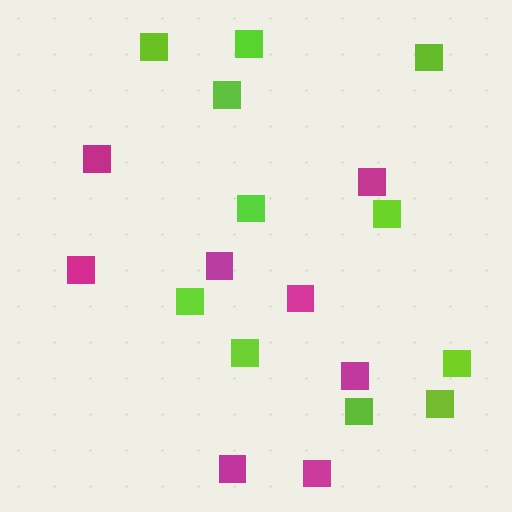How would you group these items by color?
There are 2 groups: one group of magenta squares (8) and one group of lime squares (11).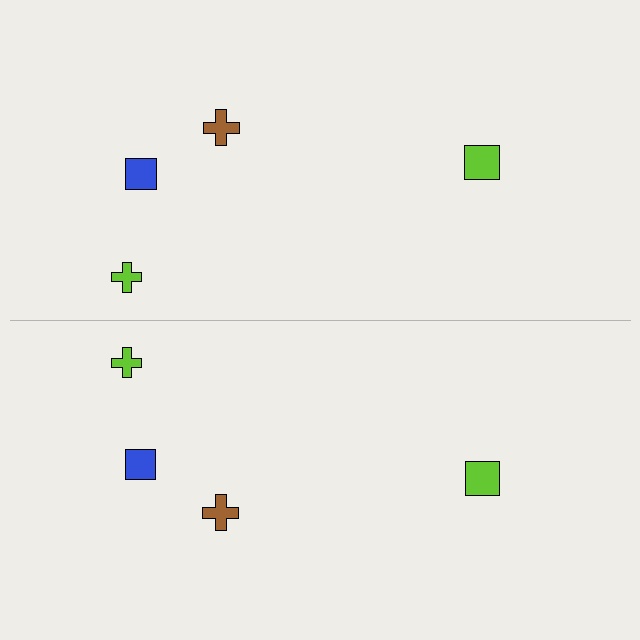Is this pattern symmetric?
Yes, this pattern has bilateral (reflection) symmetry.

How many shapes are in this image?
There are 8 shapes in this image.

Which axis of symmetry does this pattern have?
The pattern has a horizontal axis of symmetry running through the center of the image.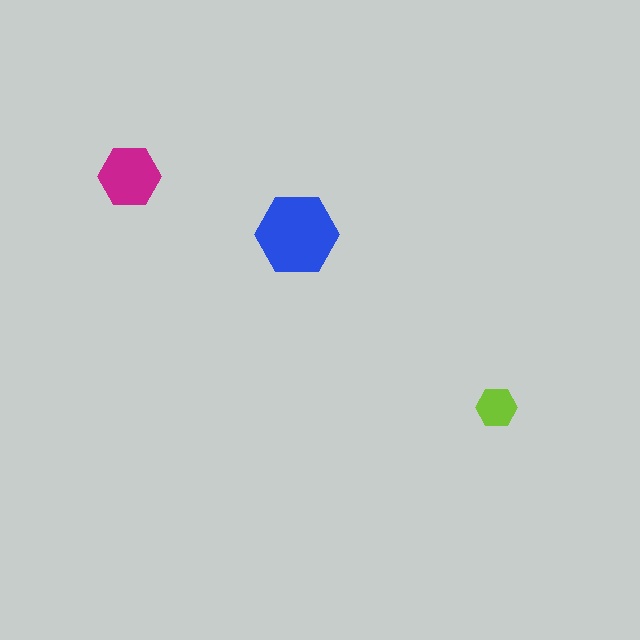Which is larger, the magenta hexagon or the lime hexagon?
The magenta one.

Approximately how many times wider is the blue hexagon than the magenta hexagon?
About 1.5 times wider.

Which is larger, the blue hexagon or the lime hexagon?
The blue one.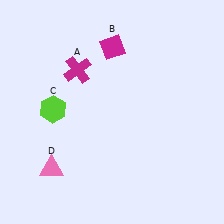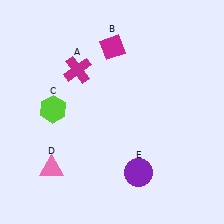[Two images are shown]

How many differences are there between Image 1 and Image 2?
There is 1 difference between the two images.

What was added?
A purple circle (E) was added in Image 2.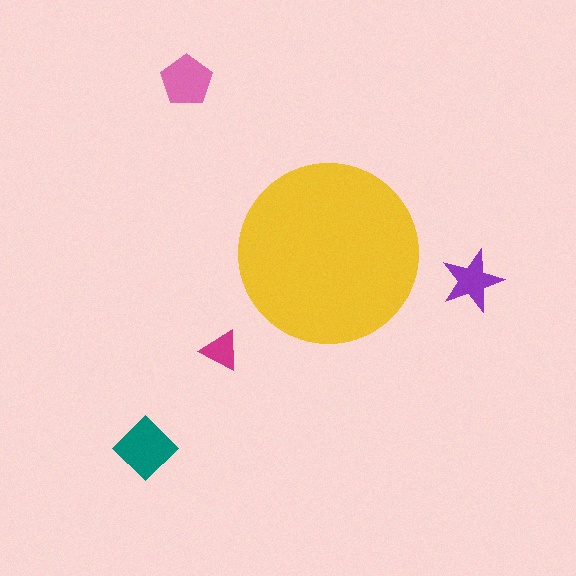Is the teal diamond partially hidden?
No, the teal diamond is fully visible.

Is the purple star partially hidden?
No, the purple star is fully visible.